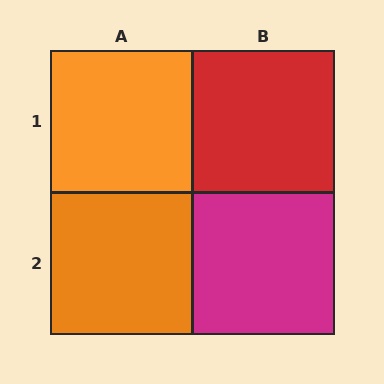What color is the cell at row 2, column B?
Magenta.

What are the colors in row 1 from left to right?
Orange, red.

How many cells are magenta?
1 cell is magenta.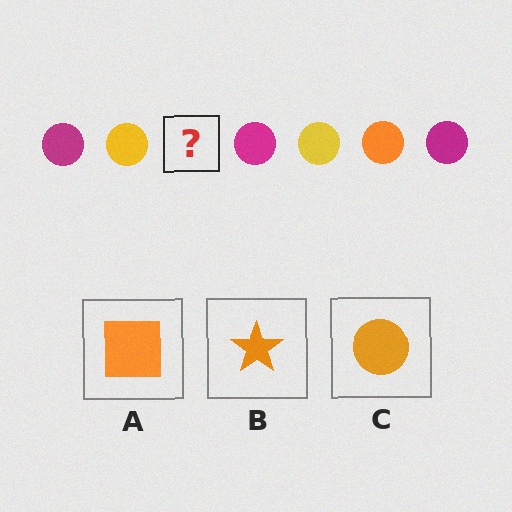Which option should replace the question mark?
Option C.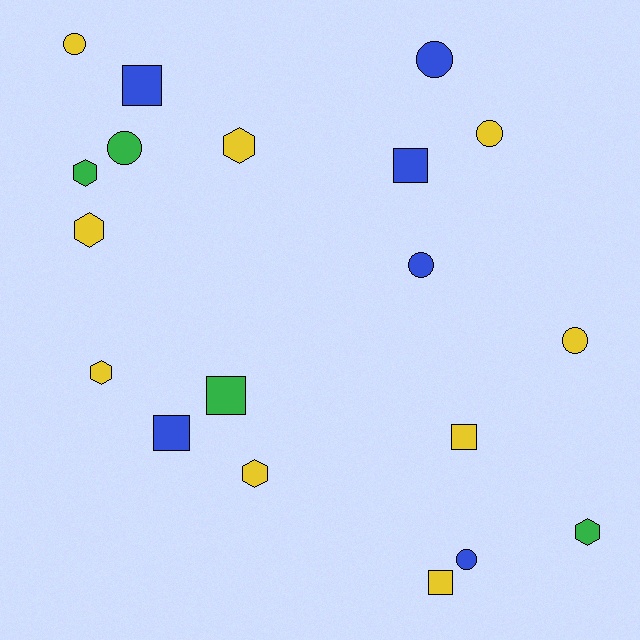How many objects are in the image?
There are 19 objects.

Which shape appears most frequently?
Circle, with 7 objects.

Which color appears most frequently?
Yellow, with 9 objects.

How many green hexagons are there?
There are 2 green hexagons.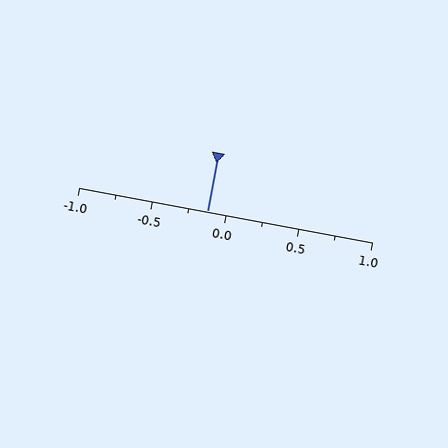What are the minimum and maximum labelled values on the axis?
The axis runs from -1.0 to 1.0.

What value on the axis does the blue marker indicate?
The marker indicates approximately -0.12.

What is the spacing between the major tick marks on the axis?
The major ticks are spaced 0.5 apart.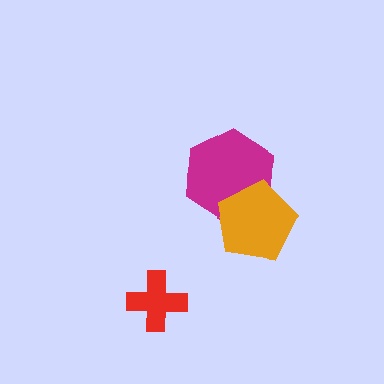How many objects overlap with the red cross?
0 objects overlap with the red cross.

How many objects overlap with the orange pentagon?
1 object overlaps with the orange pentagon.